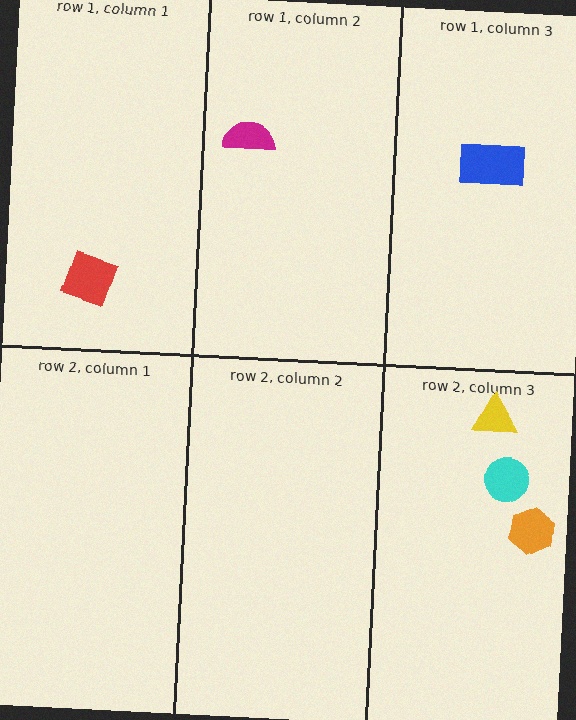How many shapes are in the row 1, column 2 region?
1.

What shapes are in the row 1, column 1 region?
The red square.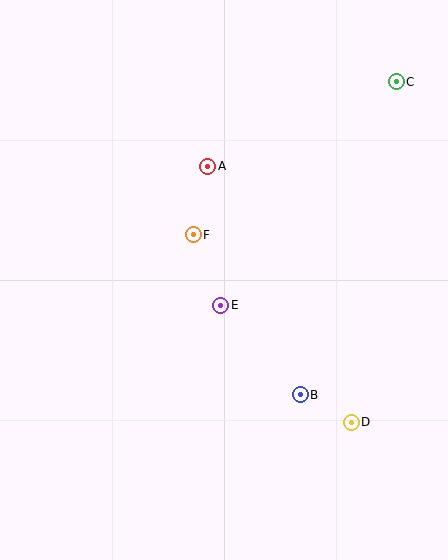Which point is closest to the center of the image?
Point E at (221, 305) is closest to the center.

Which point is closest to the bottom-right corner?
Point D is closest to the bottom-right corner.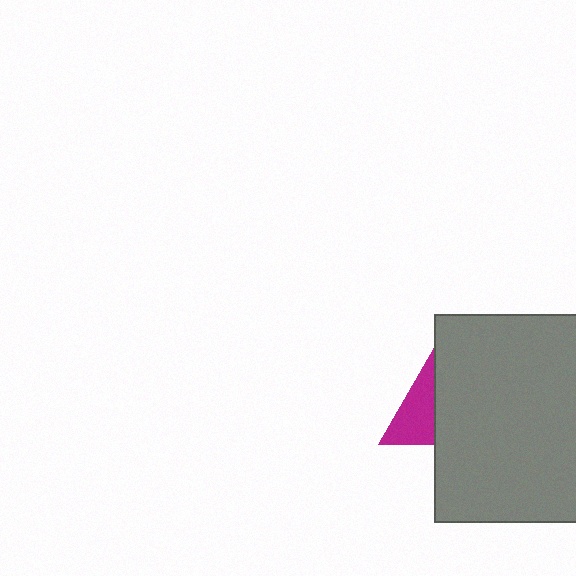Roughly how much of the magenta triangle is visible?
A small part of it is visible (roughly 42%).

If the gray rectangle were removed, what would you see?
You would see the complete magenta triangle.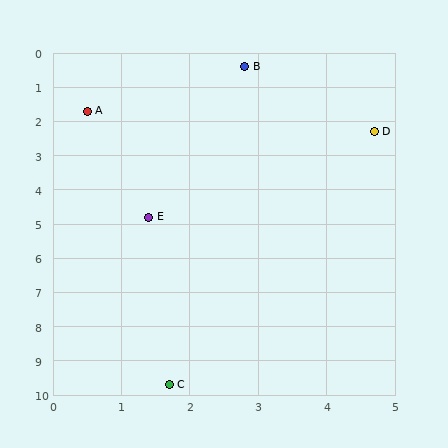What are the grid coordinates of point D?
Point D is at approximately (4.7, 2.3).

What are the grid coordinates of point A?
Point A is at approximately (0.5, 1.7).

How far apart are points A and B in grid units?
Points A and B are about 2.6 grid units apart.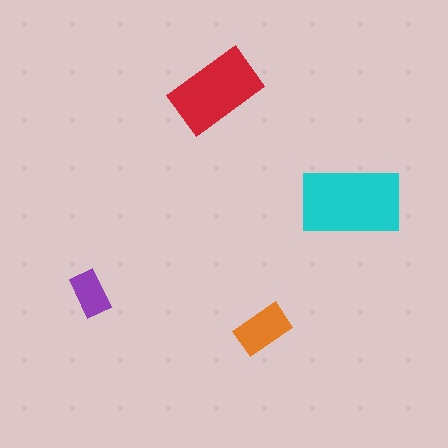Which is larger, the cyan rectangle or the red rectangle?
The cyan one.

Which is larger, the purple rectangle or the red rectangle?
The red one.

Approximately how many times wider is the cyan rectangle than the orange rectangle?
About 2 times wider.